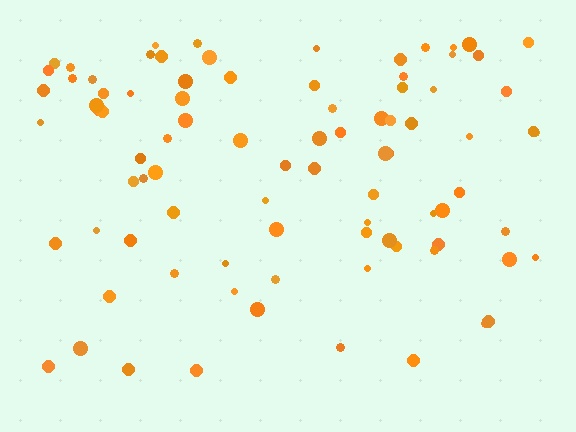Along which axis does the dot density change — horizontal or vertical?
Vertical.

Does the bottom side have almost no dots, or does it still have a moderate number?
Still a moderate number, just noticeably fewer than the top.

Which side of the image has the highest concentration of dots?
The top.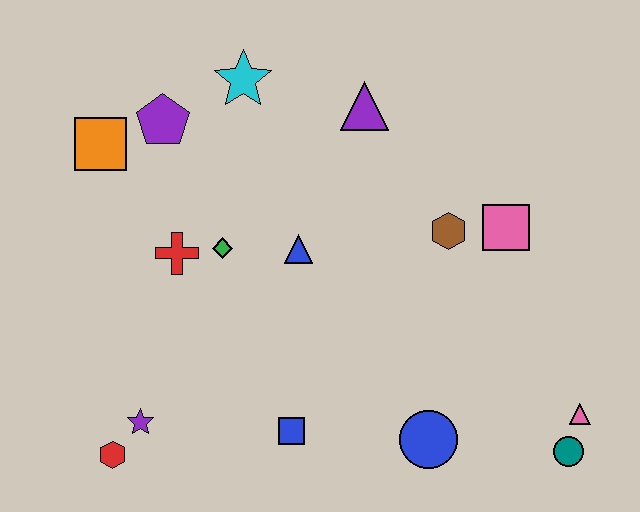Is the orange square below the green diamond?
No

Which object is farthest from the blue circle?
The orange square is farthest from the blue circle.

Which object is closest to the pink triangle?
The teal circle is closest to the pink triangle.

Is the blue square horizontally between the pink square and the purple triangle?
No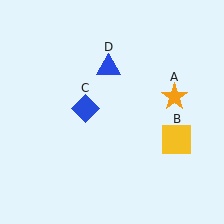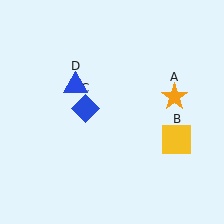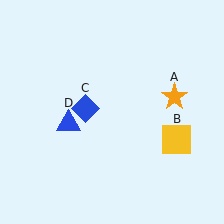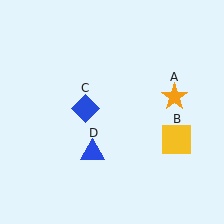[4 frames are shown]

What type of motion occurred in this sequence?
The blue triangle (object D) rotated counterclockwise around the center of the scene.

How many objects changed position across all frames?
1 object changed position: blue triangle (object D).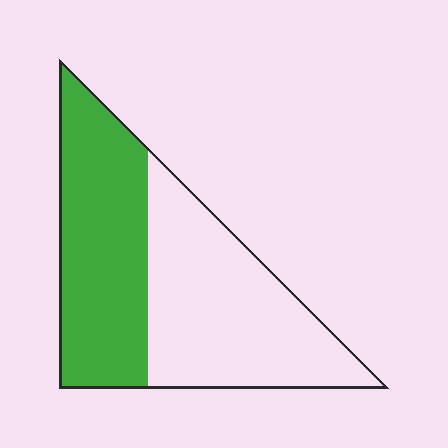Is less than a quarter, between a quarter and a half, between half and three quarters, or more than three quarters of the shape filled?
Between a quarter and a half.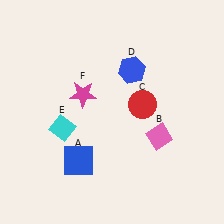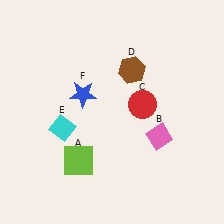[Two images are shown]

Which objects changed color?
A changed from blue to lime. D changed from blue to brown. F changed from magenta to blue.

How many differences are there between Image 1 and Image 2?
There are 3 differences between the two images.